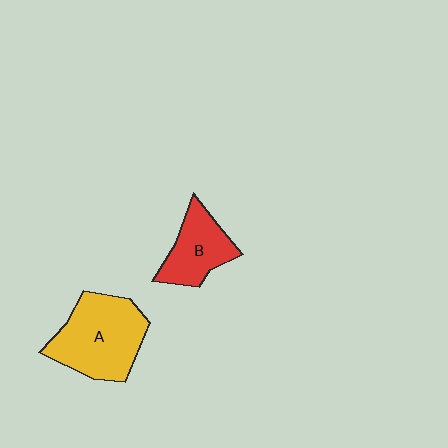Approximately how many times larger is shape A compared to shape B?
Approximately 1.6 times.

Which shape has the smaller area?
Shape B (red).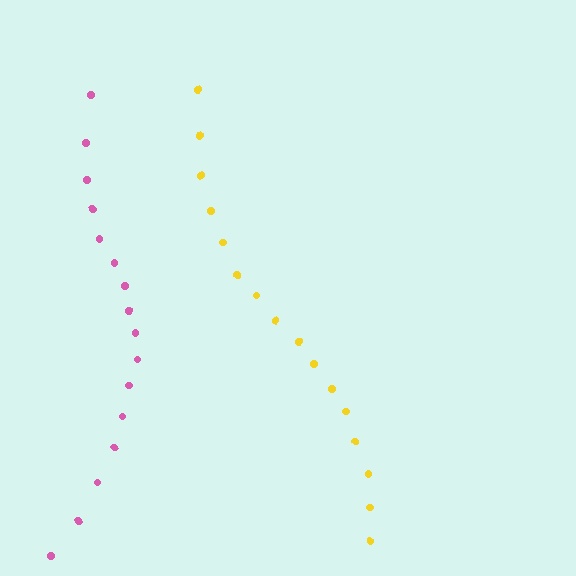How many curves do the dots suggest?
There are 2 distinct paths.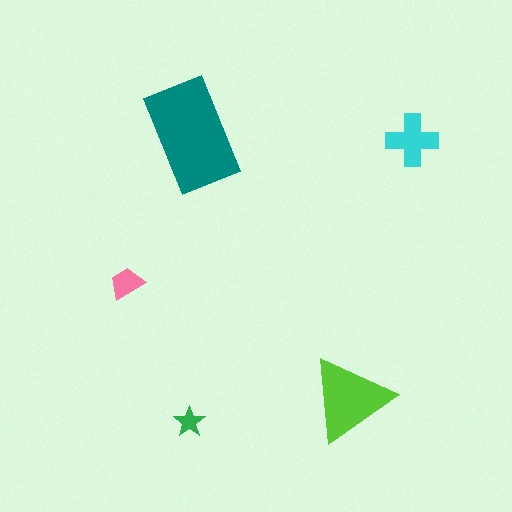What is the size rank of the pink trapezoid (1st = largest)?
4th.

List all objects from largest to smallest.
The teal rectangle, the lime triangle, the cyan cross, the pink trapezoid, the green star.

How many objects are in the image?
There are 5 objects in the image.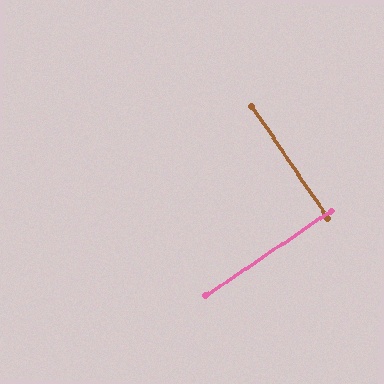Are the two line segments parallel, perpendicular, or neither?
Perpendicular — they meet at approximately 90°.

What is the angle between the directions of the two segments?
Approximately 90 degrees.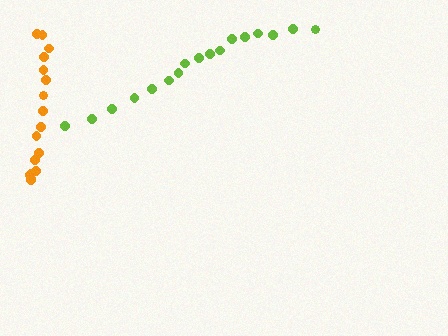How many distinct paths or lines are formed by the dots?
There are 2 distinct paths.